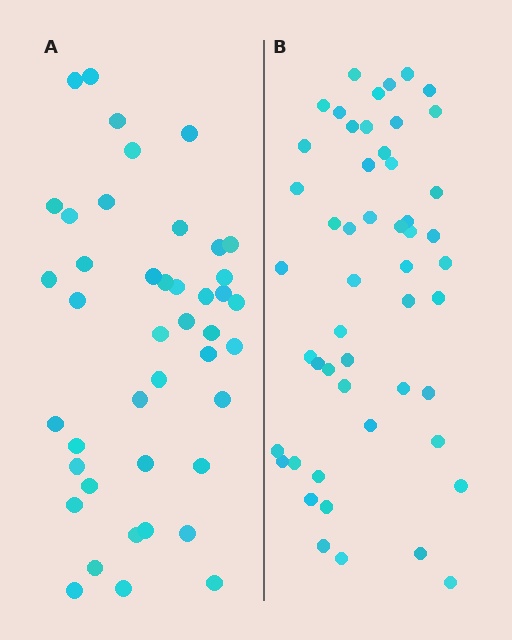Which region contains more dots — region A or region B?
Region B (the right region) has more dots.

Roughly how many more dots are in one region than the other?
Region B has roughly 8 or so more dots than region A.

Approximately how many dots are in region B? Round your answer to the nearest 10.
About 50 dots. (The exact count is 51, which rounds to 50.)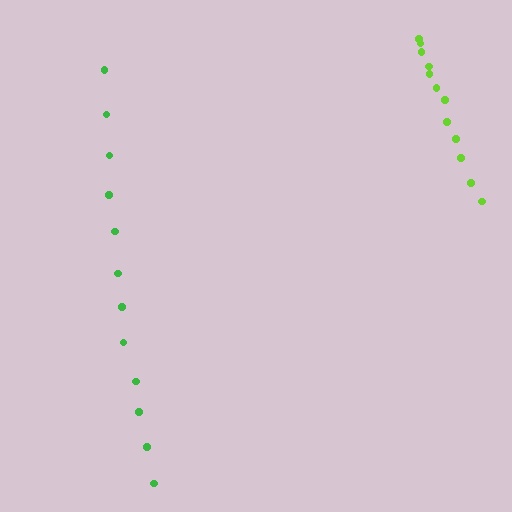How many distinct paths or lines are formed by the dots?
There are 2 distinct paths.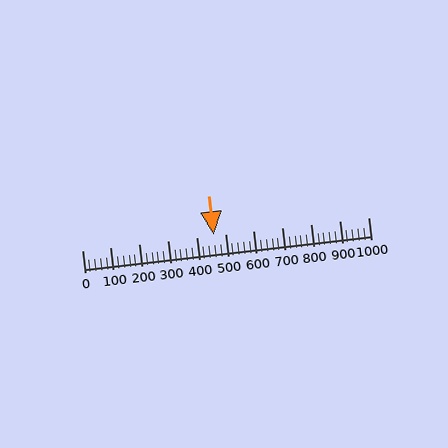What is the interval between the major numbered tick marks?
The major tick marks are spaced 100 units apart.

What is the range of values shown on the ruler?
The ruler shows values from 0 to 1000.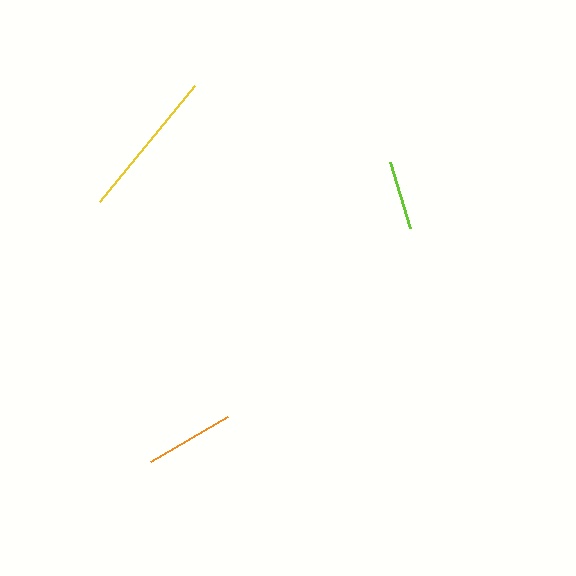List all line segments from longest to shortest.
From longest to shortest: yellow, orange, lime.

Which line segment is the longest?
The yellow line is the longest at approximately 151 pixels.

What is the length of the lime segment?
The lime segment is approximately 70 pixels long.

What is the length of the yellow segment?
The yellow segment is approximately 151 pixels long.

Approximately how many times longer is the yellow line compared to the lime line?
The yellow line is approximately 2.2 times the length of the lime line.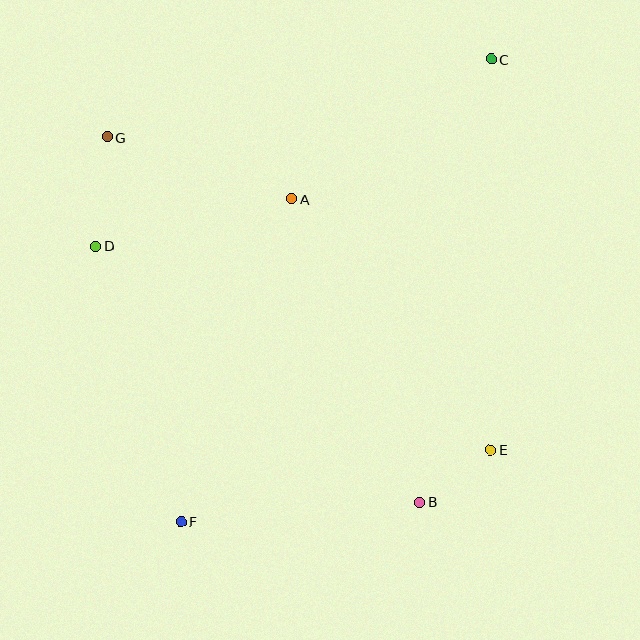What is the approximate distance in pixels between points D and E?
The distance between D and E is approximately 444 pixels.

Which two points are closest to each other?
Points B and E are closest to each other.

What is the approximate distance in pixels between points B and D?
The distance between B and D is approximately 413 pixels.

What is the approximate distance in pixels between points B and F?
The distance between B and F is approximately 240 pixels.